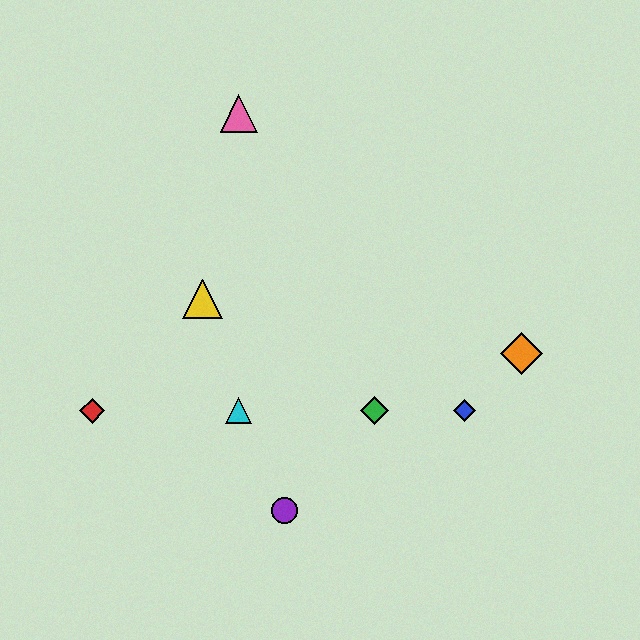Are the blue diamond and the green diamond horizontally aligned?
Yes, both are at y≈411.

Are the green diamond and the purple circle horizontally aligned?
No, the green diamond is at y≈411 and the purple circle is at y≈511.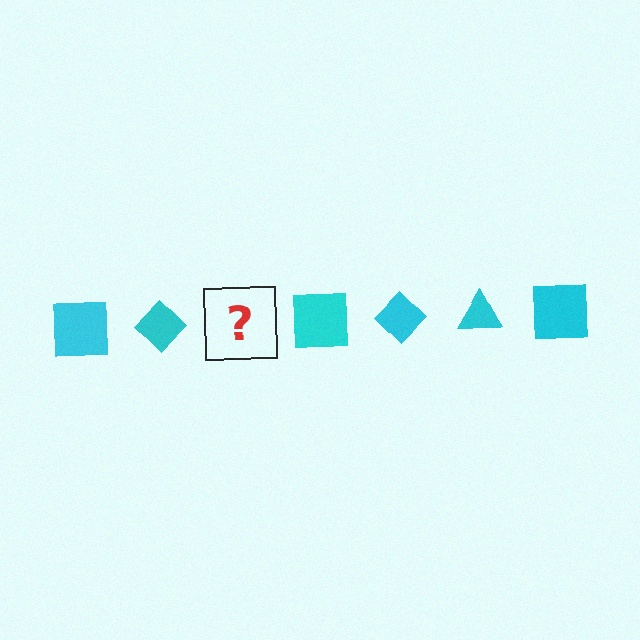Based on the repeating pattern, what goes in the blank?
The blank should be a cyan triangle.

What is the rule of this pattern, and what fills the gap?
The rule is that the pattern cycles through square, diamond, triangle shapes in cyan. The gap should be filled with a cyan triangle.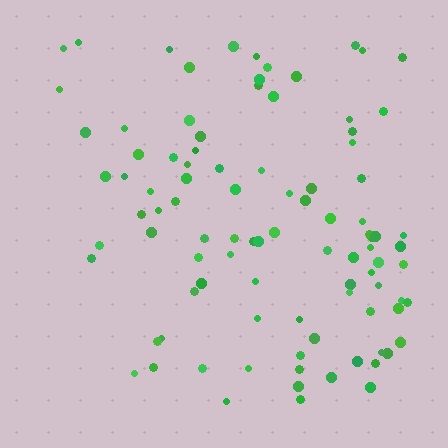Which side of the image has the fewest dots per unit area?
The left.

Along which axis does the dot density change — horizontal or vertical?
Horizontal.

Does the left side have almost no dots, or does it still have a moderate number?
Still a moderate number, just noticeably fewer than the right.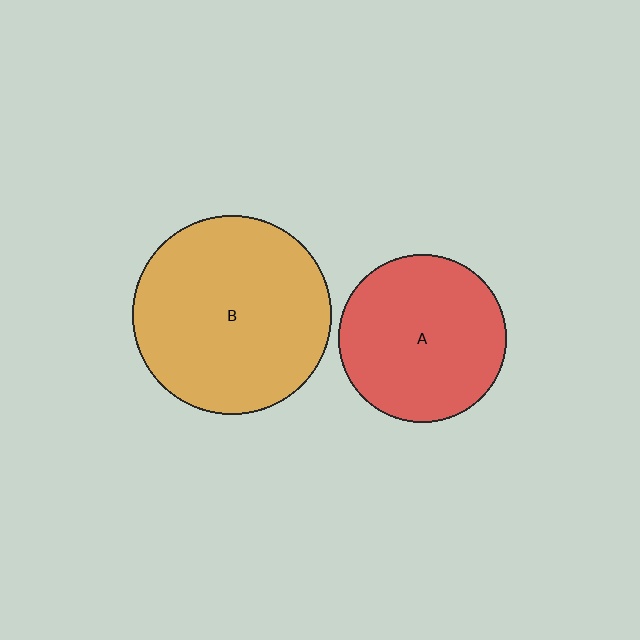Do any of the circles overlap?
No, none of the circles overlap.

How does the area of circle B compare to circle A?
Approximately 1.4 times.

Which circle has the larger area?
Circle B (orange).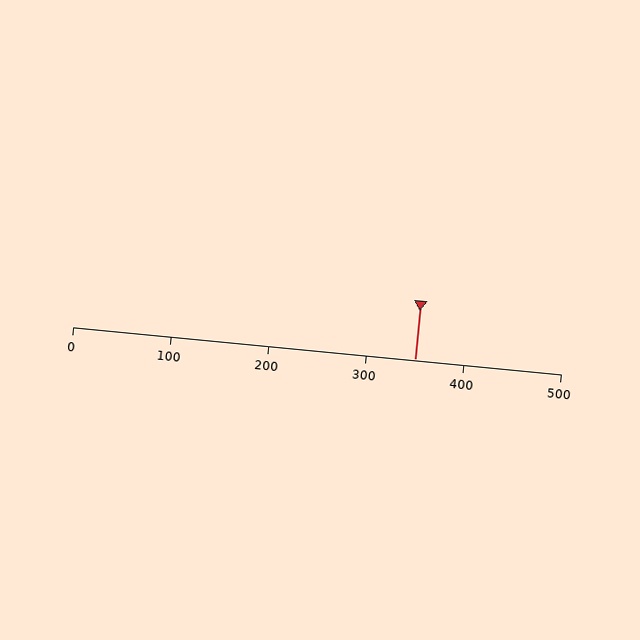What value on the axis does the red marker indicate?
The marker indicates approximately 350.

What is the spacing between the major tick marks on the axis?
The major ticks are spaced 100 apart.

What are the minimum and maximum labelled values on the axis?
The axis runs from 0 to 500.